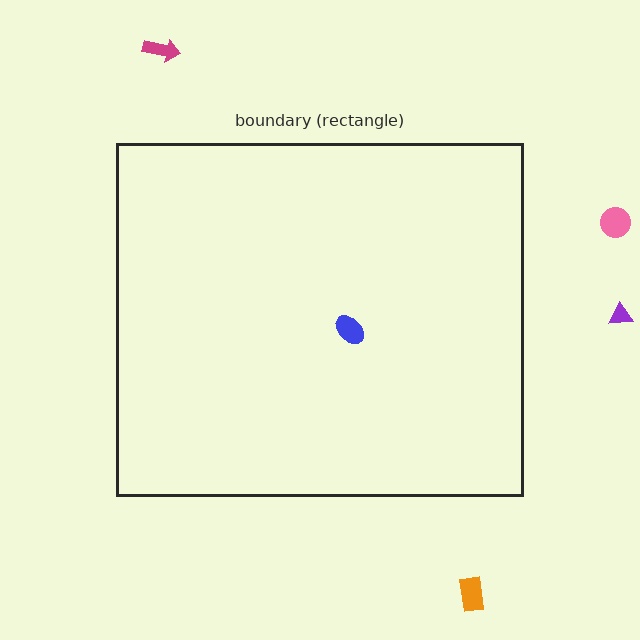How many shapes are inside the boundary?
1 inside, 4 outside.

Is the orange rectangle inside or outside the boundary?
Outside.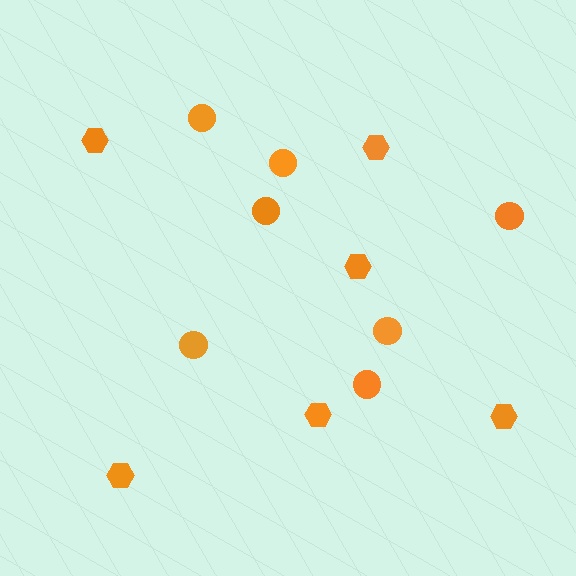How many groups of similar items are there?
There are 2 groups: one group of hexagons (6) and one group of circles (7).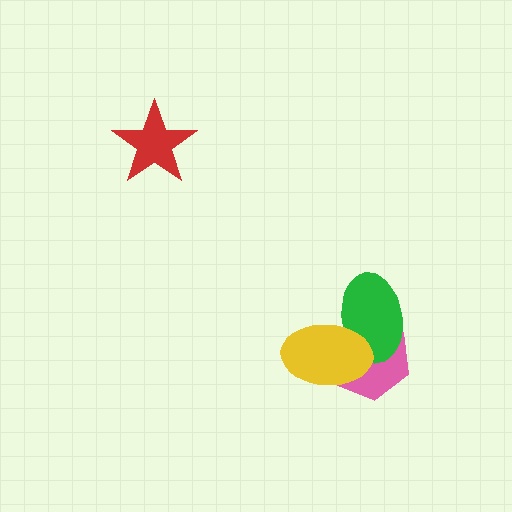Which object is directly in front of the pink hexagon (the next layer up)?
The green ellipse is directly in front of the pink hexagon.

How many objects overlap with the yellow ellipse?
2 objects overlap with the yellow ellipse.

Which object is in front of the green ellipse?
The yellow ellipse is in front of the green ellipse.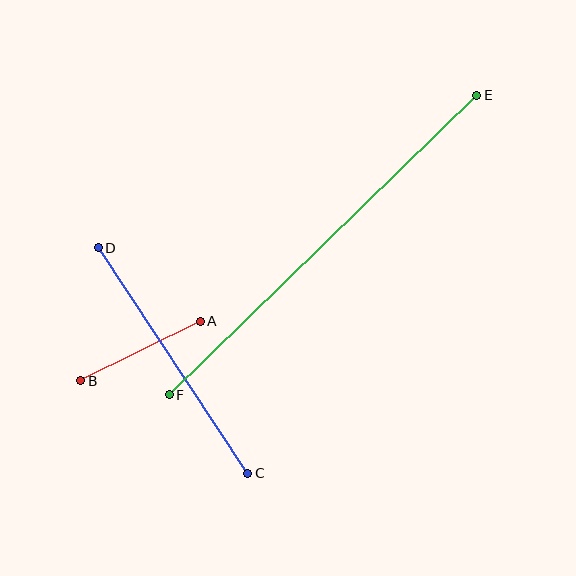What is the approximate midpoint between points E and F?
The midpoint is at approximately (323, 245) pixels.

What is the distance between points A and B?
The distance is approximately 134 pixels.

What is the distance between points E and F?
The distance is approximately 429 pixels.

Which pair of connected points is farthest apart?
Points E and F are farthest apart.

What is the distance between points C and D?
The distance is approximately 271 pixels.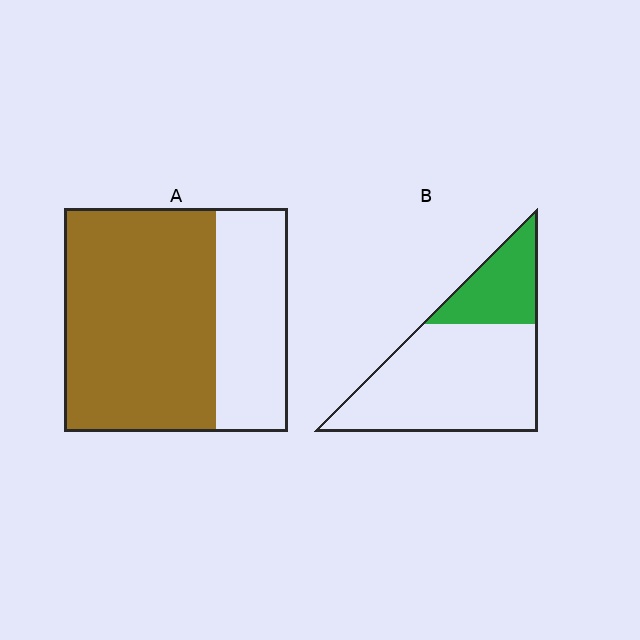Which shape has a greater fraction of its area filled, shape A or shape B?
Shape A.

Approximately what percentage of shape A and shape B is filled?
A is approximately 70% and B is approximately 25%.